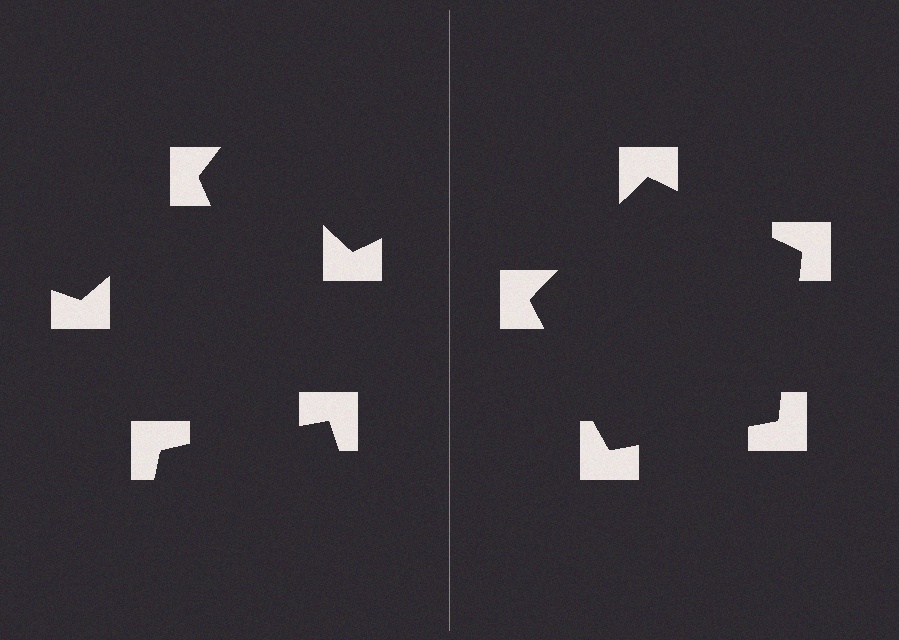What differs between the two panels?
The notched squares are positioned identically on both sides; only the wedge orientations differ. On the right they align to a pentagon; on the left they are misaligned.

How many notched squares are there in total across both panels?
10 — 5 on each side.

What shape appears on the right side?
An illusory pentagon.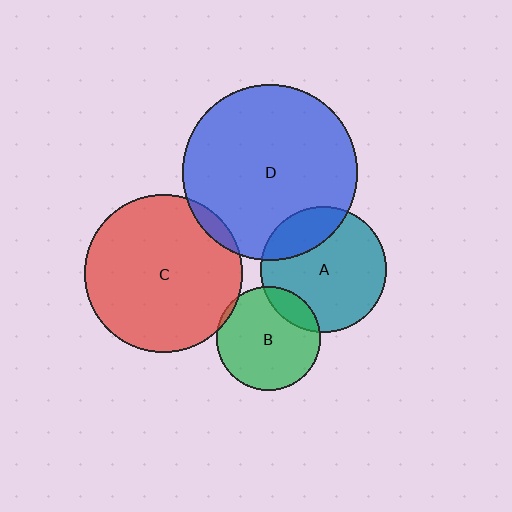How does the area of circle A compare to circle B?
Approximately 1.4 times.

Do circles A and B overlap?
Yes.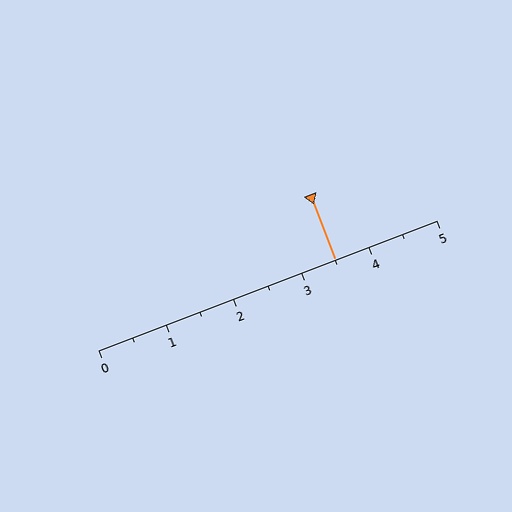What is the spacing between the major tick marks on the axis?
The major ticks are spaced 1 apart.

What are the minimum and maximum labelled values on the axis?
The axis runs from 0 to 5.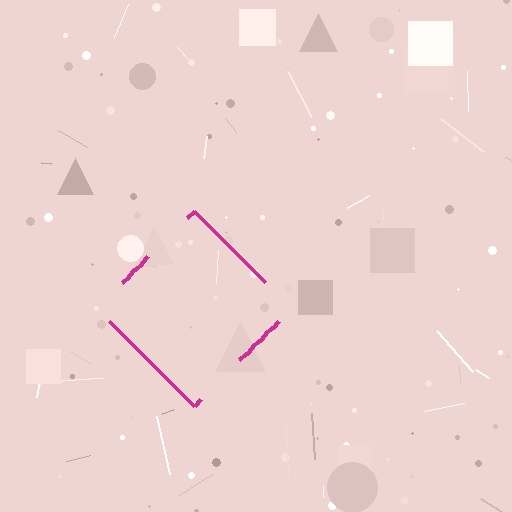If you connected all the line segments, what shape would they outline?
They would outline a diamond.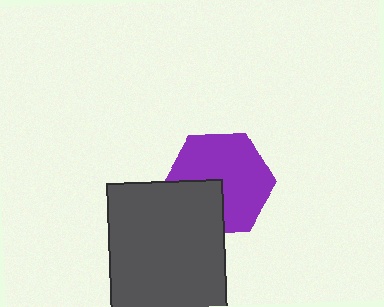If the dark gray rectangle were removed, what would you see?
You would see the complete purple hexagon.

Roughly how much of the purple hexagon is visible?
Most of it is visible (roughly 70%).